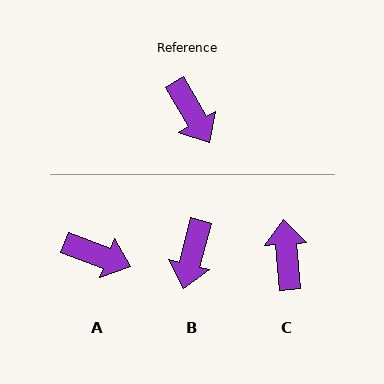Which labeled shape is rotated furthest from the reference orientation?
C, about 155 degrees away.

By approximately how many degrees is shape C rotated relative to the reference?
Approximately 155 degrees counter-clockwise.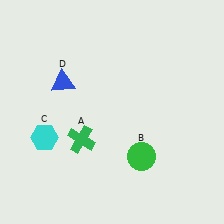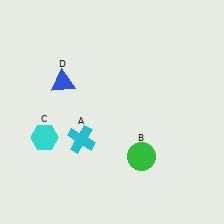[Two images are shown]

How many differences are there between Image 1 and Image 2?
There is 1 difference between the two images.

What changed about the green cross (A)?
In Image 1, A is green. In Image 2, it changed to cyan.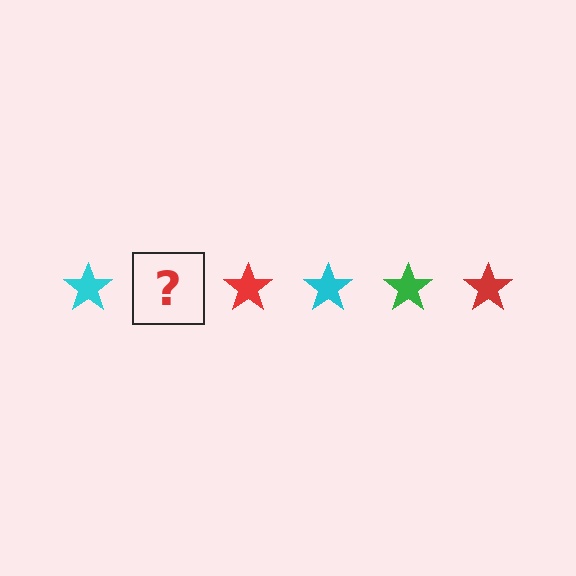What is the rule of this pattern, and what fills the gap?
The rule is that the pattern cycles through cyan, green, red stars. The gap should be filled with a green star.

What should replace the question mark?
The question mark should be replaced with a green star.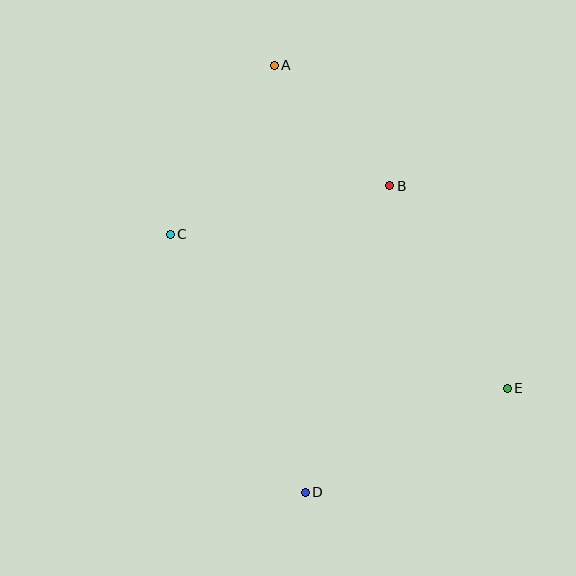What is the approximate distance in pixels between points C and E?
The distance between C and E is approximately 371 pixels.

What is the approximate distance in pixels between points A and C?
The distance between A and C is approximately 198 pixels.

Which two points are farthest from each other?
Points A and D are farthest from each other.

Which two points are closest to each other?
Points A and B are closest to each other.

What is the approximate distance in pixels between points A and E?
The distance between A and E is approximately 398 pixels.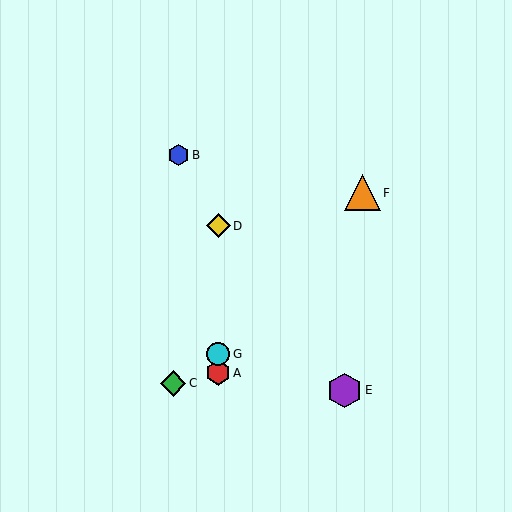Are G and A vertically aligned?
Yes, both are at x≈218.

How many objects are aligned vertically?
3 objects (A, D, G) are aligned vertically.